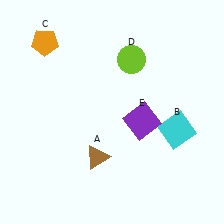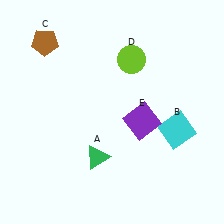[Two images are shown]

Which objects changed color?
A changed from brown to green. C changed from orange to brown.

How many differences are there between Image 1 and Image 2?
There are 2 differences between the two images.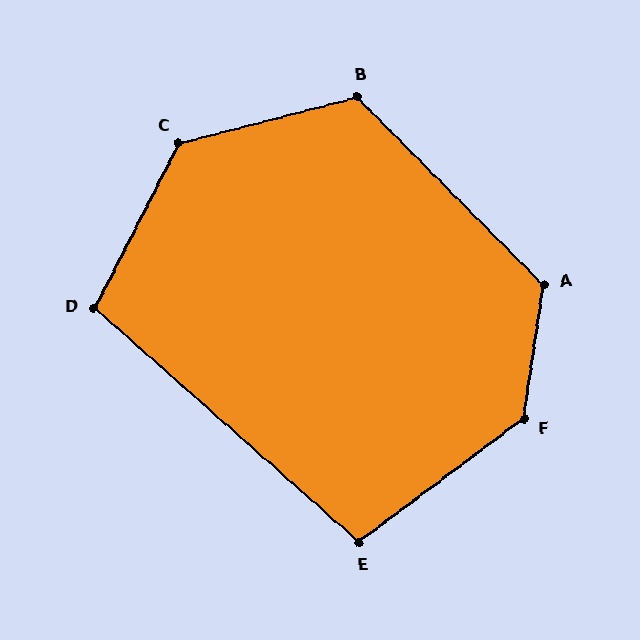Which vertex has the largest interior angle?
F, at approximately 136 degrees.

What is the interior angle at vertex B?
Approximately 120 degrees (obtuse).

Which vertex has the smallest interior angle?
E, at approximately 101 degrees.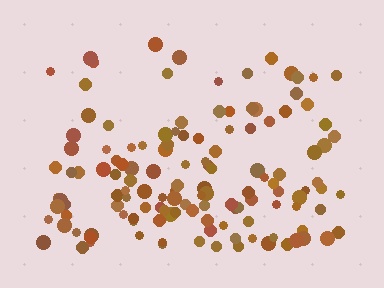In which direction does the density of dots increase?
From top to bottom, with the bottom side densest.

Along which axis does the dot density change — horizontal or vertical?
Vertical.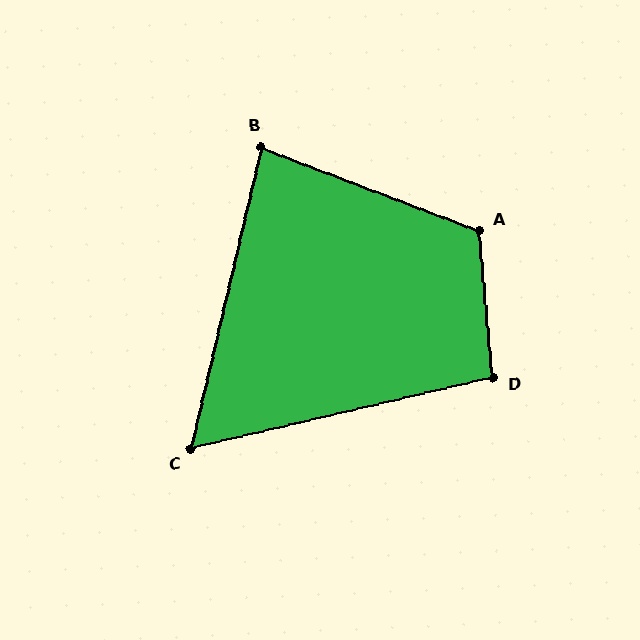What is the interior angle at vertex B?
Approximately 82 degrees (acute).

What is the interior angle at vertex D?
Approximately 98 degrees (obtuse).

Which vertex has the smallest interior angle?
C, at approximately 64 degrees.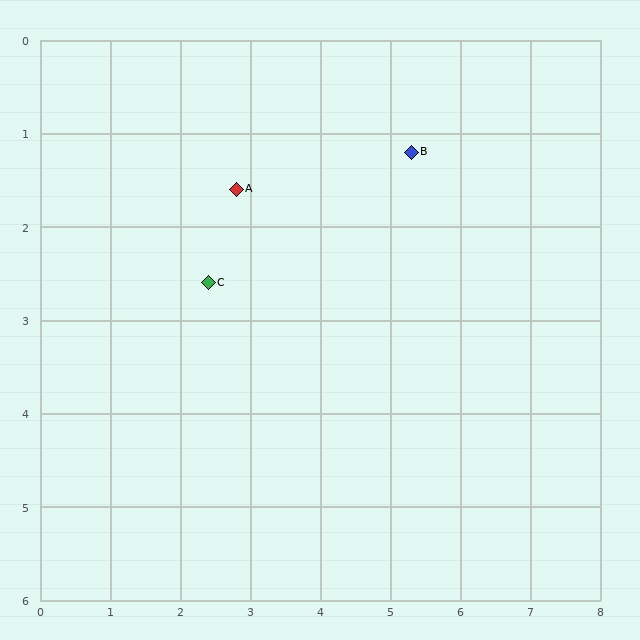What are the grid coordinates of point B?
Point B is at approximately (5.3, 1.2).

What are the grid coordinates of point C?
Point C is at approximately (2.4, 2.6).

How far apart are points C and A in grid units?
Points C and A are about 1.1 grid units apart.